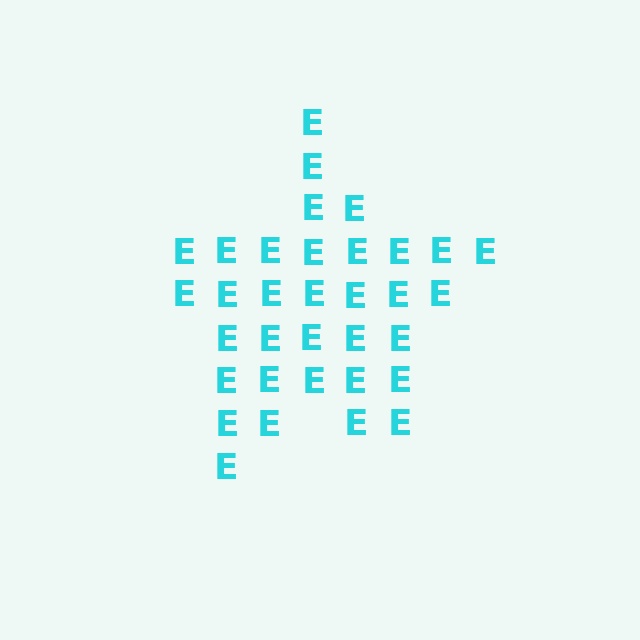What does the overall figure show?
The overall figure shows a star.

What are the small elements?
The small elements are letter E's.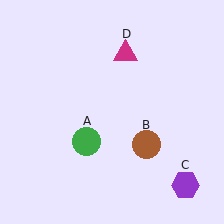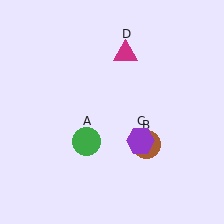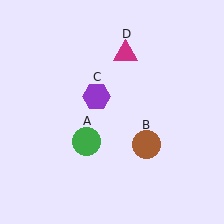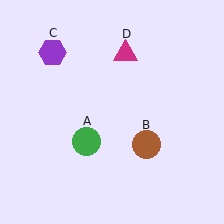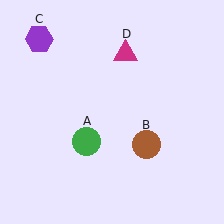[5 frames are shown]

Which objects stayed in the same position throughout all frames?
Green circle (object A) and brown circle (object B) and magenta triangle (object D) remained stationary.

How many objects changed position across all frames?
1 object changed position: purple hexagon (object C).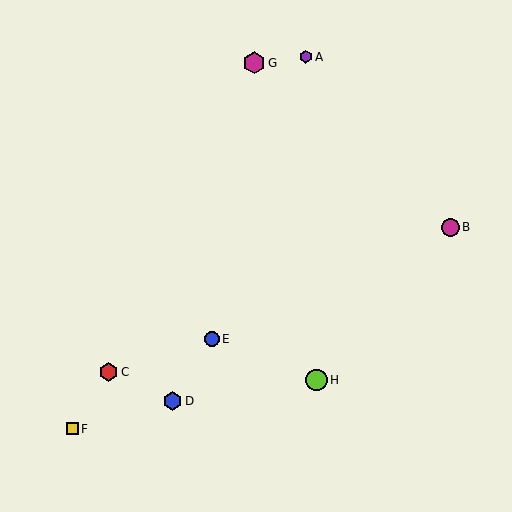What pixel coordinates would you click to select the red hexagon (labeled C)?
Click at (108, 372) to select the red hexagon C.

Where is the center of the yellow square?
The center of the yellow square is at (72, 429).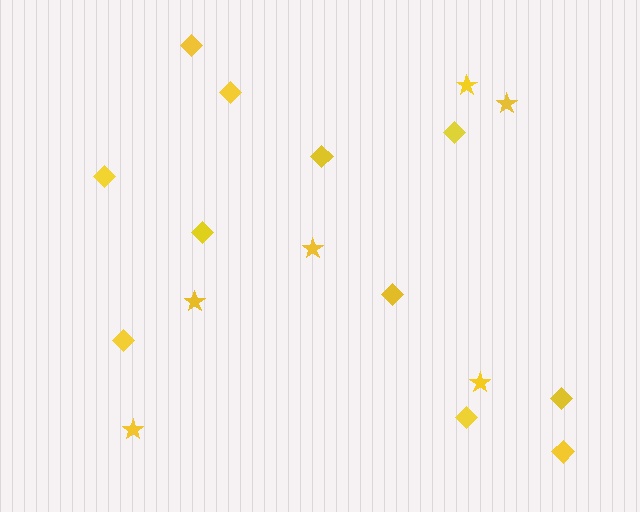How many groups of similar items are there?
There are 2 groups: one group of stars (6) and one group of diamonds (11).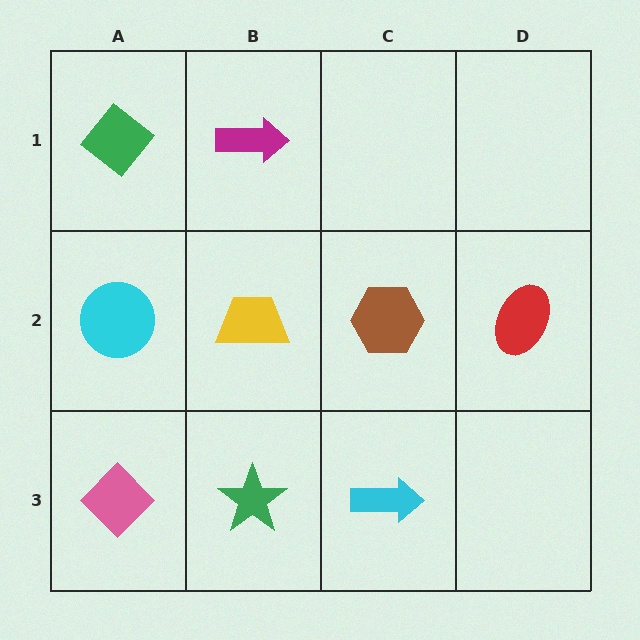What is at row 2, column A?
A cyan circle.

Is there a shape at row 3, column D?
No, that cell is empty.